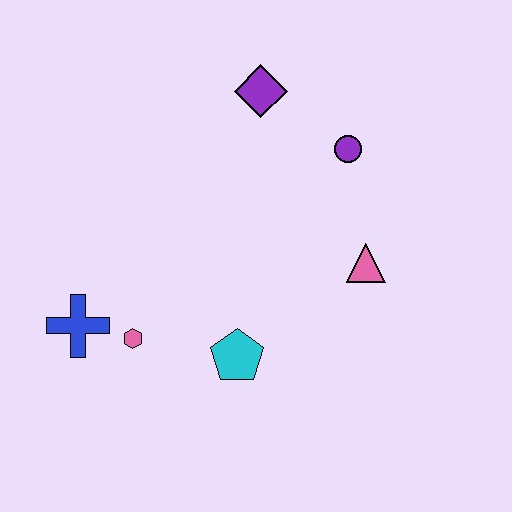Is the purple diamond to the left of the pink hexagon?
No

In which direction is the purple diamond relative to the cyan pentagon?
The purple diamond is above the cyan pentagon.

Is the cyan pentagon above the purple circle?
No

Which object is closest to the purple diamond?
The purple circle is closest to the purple diamond.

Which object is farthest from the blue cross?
The purple circle is farthest from the blue cross.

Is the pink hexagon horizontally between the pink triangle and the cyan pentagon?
No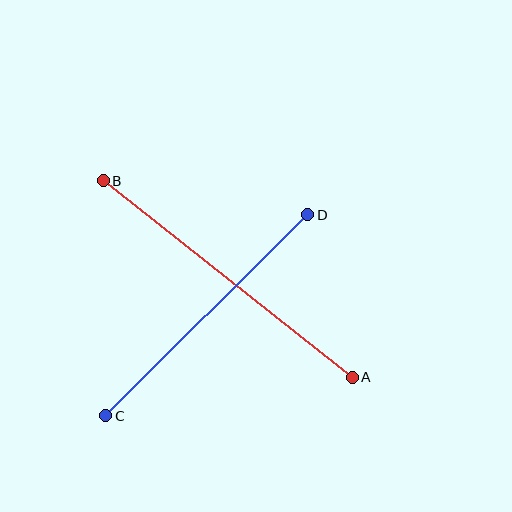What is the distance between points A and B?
The distance is approximately 317 pixels.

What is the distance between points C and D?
The distance is approximately 285 pixels.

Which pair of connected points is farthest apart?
Points A and B are farthest apart.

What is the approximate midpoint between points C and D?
The midpoint is at approximately (207, 315) pixels.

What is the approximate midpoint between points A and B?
The midpoint is at approximately (228, 279) pixels.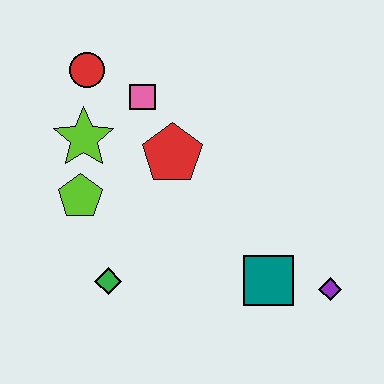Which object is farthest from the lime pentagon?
The purple diamond is farthest from the lime pentagon.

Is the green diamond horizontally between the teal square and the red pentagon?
No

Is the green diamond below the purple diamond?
No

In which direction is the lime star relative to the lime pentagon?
The lime star is above the lime pentagon.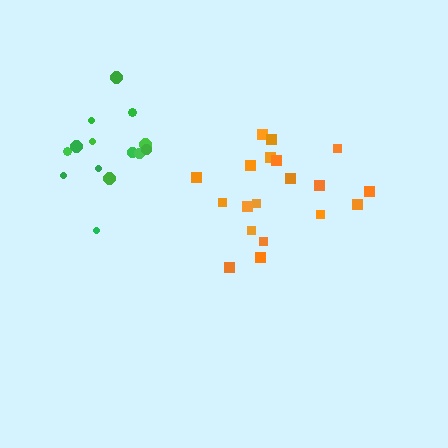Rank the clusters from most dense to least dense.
green, orange.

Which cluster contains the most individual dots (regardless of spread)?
Orange (19).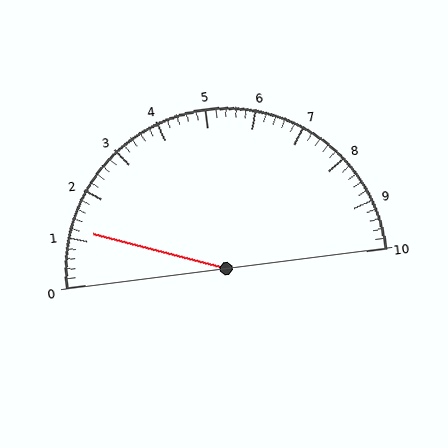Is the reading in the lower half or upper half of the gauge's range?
The reading is in the lower half of the range (0 to 10).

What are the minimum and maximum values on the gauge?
The gauge ranges from 0 to 10.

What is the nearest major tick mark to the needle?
The nearest major tick mark is 1.